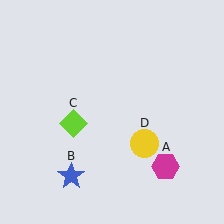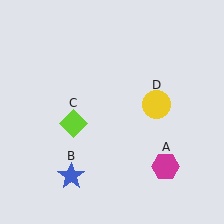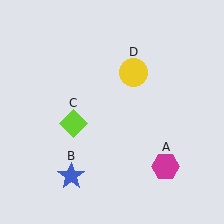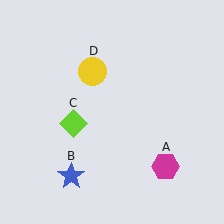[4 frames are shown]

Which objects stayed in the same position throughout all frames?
Magenta hexagon (object A) and blue star (object B) and lime diamond (object C) remained stationary.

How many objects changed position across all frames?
1 object changed position: yellow circle (object D).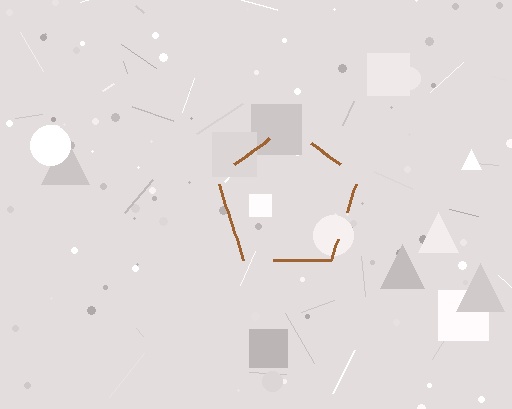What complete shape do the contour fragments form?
The contour fragments form a pentagon.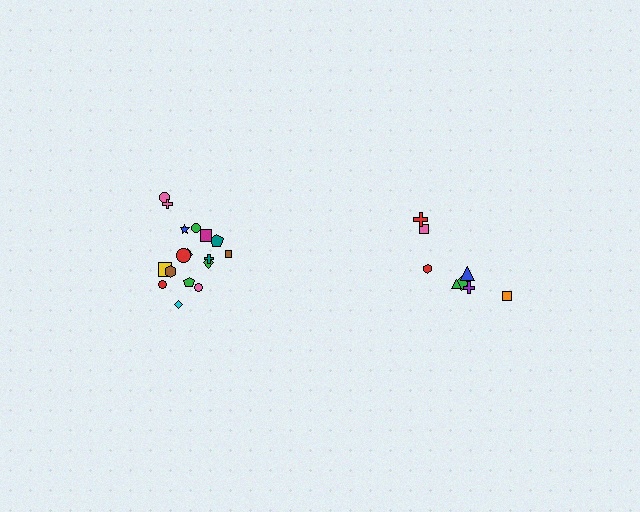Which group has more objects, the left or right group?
The left group.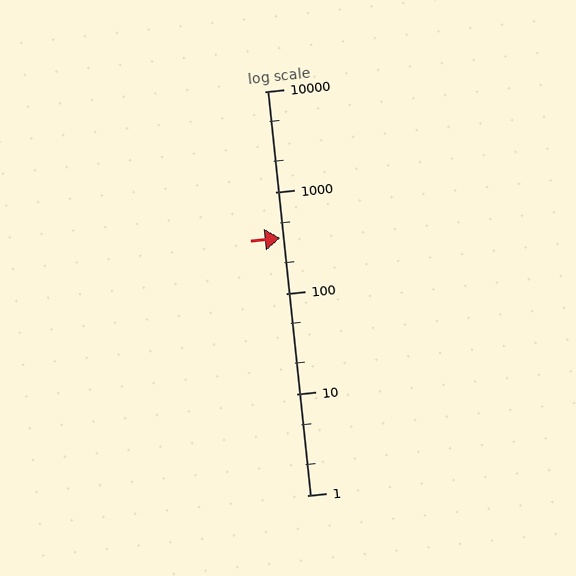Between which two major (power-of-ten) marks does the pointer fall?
The pointer is between 100 and 1000.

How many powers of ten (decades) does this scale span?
The scale spans 4 decades, from 1 to 10000.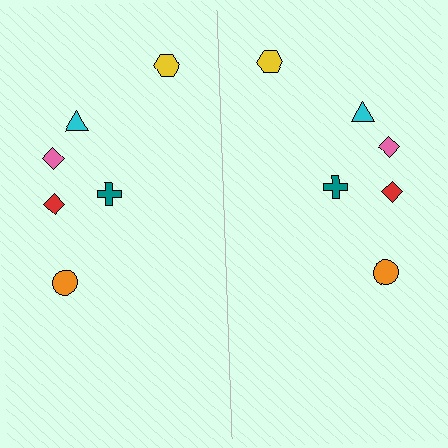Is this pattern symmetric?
Yes, this pattern has bilateral (reflection) symmetry.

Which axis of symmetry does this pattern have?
The pattern has a vertical axis of symmetry running through the center of the image.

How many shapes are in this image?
There are 12 shapes in this image.